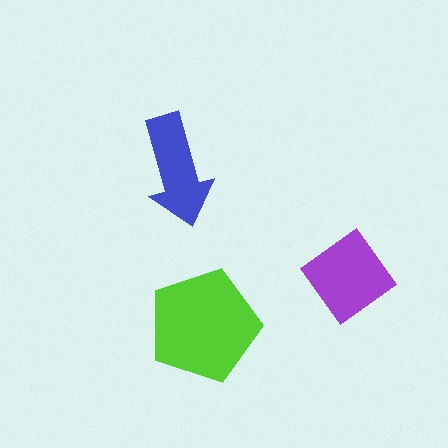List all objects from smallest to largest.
The blue arrow, the purple diamond, the lime pentagon.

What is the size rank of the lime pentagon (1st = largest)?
1st.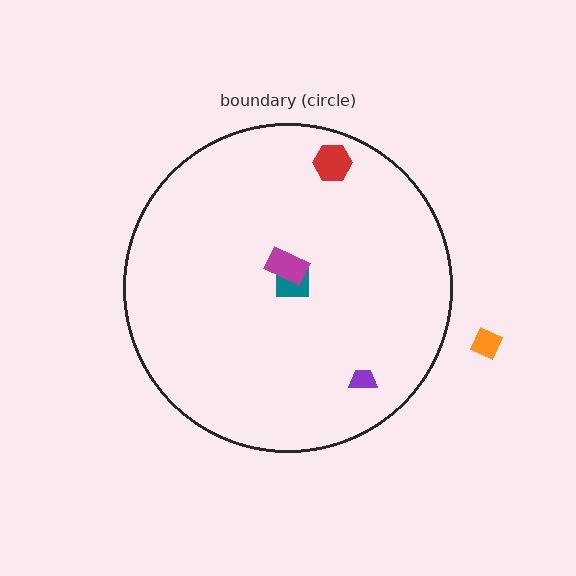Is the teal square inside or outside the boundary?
Inside.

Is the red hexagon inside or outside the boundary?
Inside.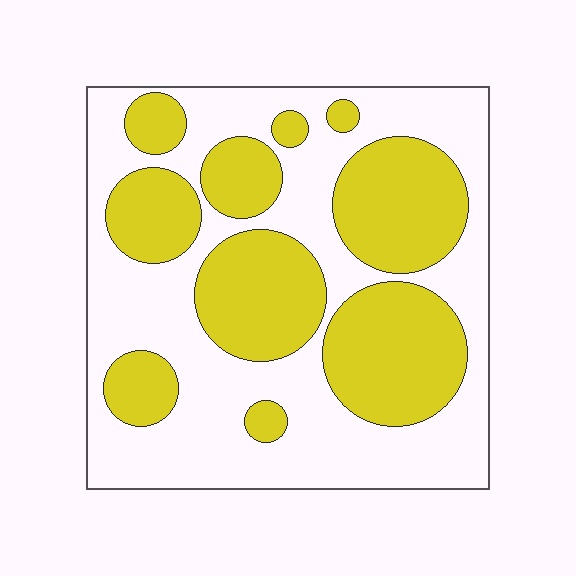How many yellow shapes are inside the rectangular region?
10.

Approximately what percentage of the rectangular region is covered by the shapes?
Approximately 45%.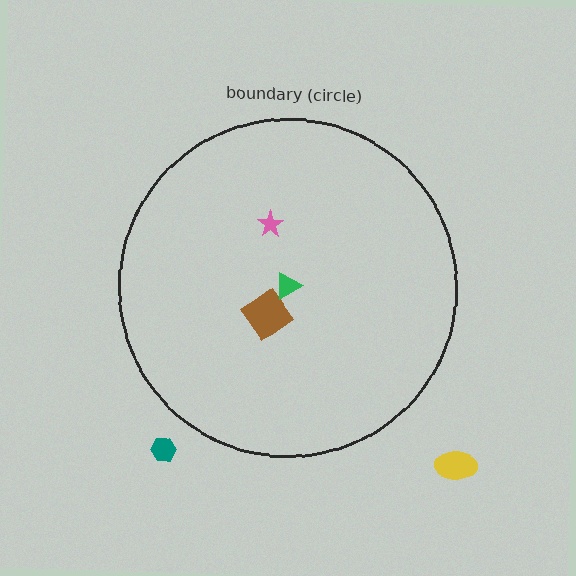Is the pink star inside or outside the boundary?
Inside.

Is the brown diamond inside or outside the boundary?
Inside.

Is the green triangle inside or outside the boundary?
Inside.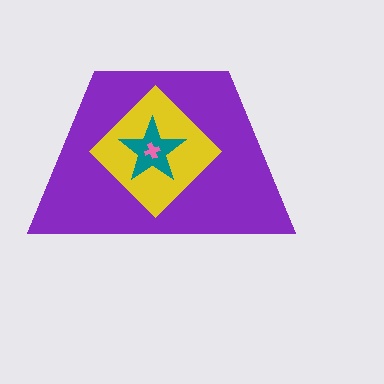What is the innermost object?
The pink cross.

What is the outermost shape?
The purple trapezoid.